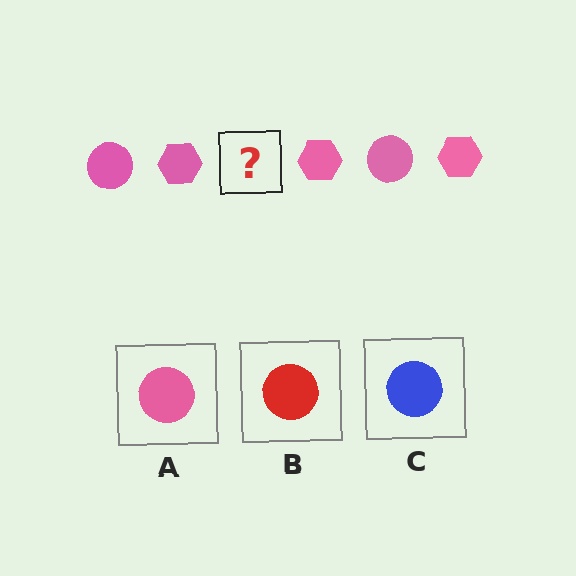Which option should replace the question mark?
Option A.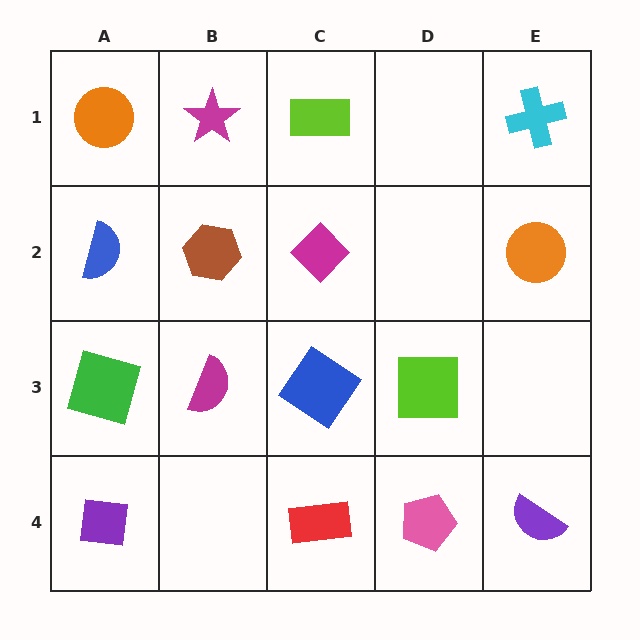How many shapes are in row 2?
4 shapes.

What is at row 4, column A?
A purple square.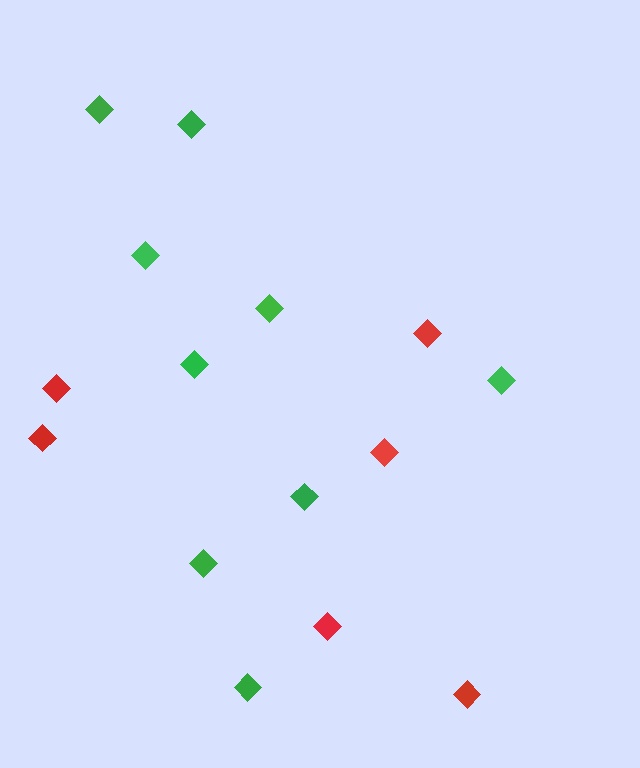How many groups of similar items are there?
There are 2 groups: one group of red diamonds (6) and one group of green diamonds (9).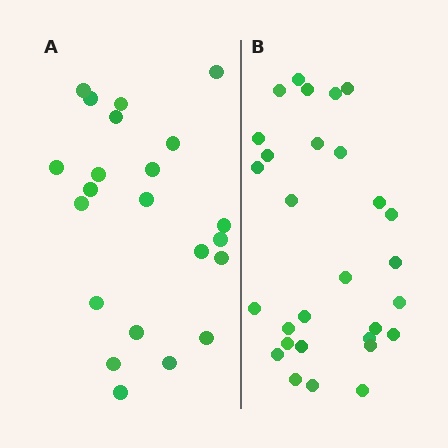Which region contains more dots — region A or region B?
Region B (the right region) has more dots.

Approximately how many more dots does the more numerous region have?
Region B has roughly 8 or so more dots than region A.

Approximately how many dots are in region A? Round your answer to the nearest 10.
About 20 dots. (The exact count is 22, which rounds to 20.)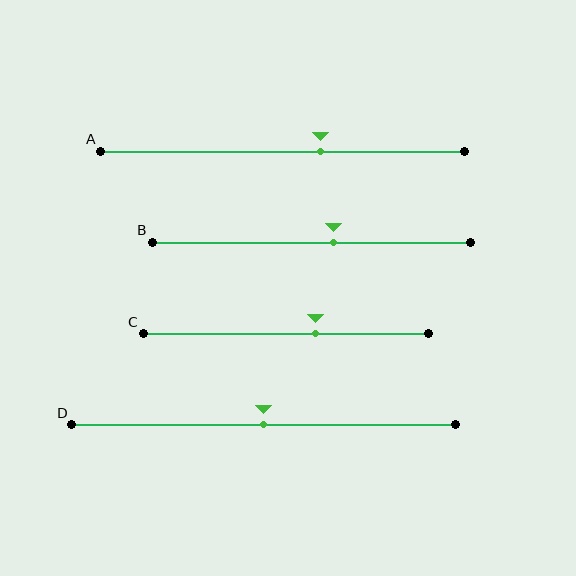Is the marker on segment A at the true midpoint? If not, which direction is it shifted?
No, the marker on segment A is shifted to the right by about 10% of the segment length.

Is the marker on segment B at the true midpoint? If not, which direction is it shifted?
No, the marker on segment B is shifted to the right by about 7% of the segment length.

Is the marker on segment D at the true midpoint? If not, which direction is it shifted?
Yes, the marker on segment D is at the true midpoint.